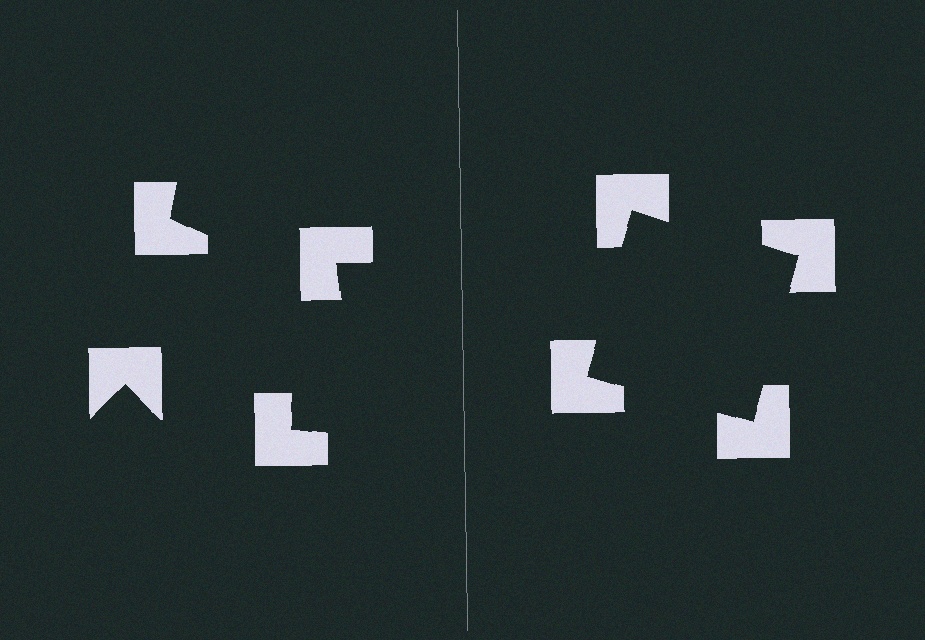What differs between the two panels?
The notched squares are positioned identically on both sides; only the wedge orientations differ. On the right they align to a square; on the left they are misaligned.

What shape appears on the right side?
An illusory square.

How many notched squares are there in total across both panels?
8 — 4 on each side.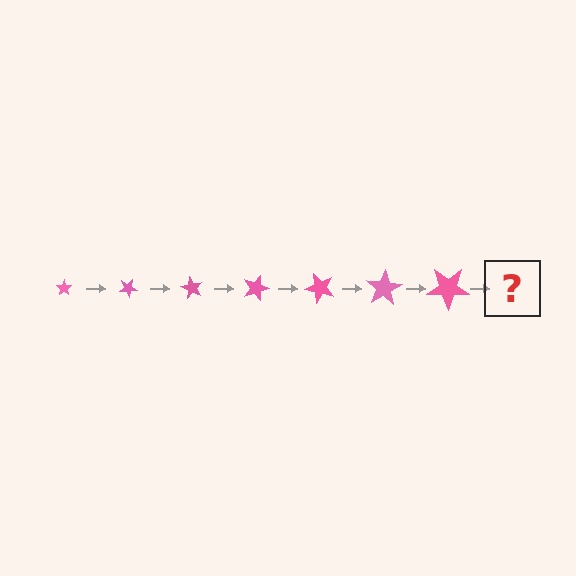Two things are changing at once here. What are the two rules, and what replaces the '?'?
The two rules are that the star grows larger each step and it rotates 30 degrees each step. The '?' should be a star, larger than the previous one and rotated 210 degrees from the start.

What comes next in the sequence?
The next element should be a star, larger than the previous one and rotated 210 degrees from the start.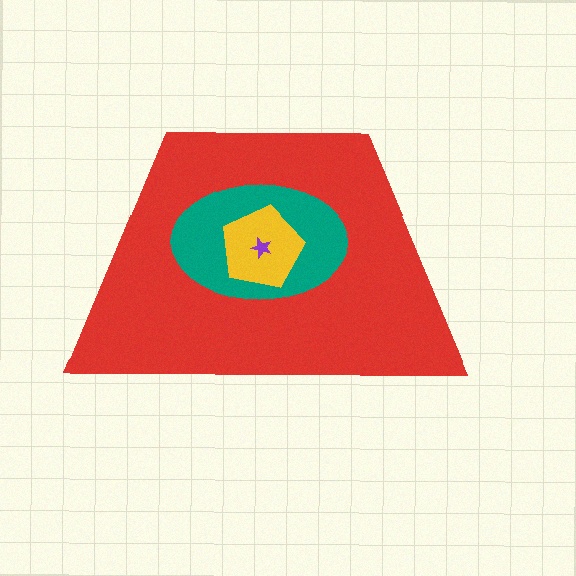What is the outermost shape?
The red trapezoid.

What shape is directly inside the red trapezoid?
The teal ellipse.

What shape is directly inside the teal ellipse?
The yellow pentagon.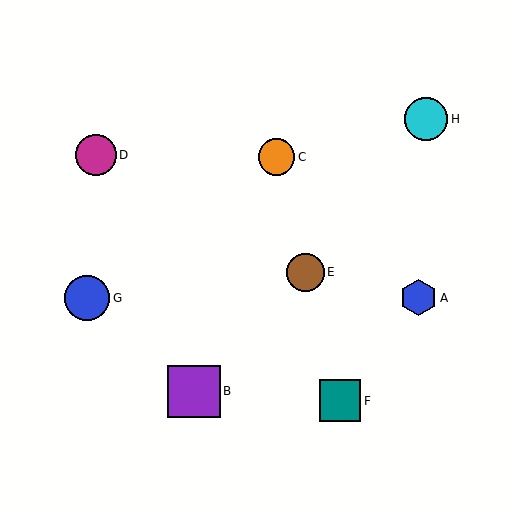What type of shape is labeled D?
Shape D is a magenta circle.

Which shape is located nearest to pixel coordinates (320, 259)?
The brown circle (labeled E) at (305, 272) is nearest to that location.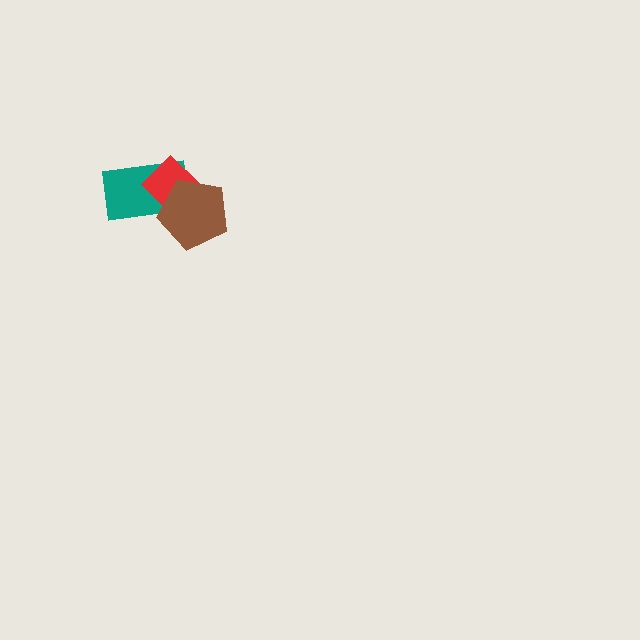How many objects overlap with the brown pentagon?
2 objects overlap with the brown pentagon.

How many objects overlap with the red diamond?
2 objects overlap with the red diamond.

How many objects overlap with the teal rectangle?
2 objects overlap with the teal rectangle.